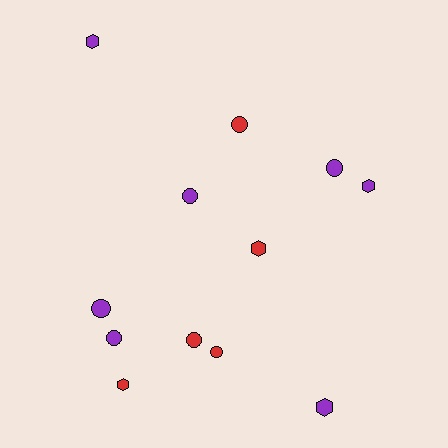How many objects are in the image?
There are 12 objects.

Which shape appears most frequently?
Circle, with 7 objects.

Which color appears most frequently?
Purple, with 7 objects.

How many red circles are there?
There are 3 red circles.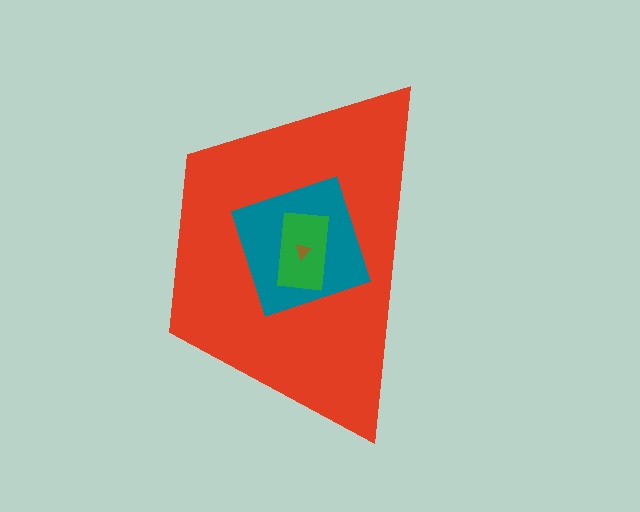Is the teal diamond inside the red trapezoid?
Yes.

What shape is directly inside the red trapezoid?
The teal diamond.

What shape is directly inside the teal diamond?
The green rectangle.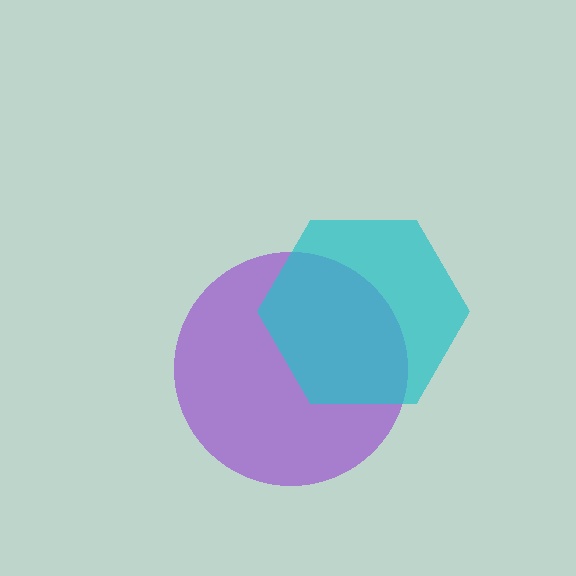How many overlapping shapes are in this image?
There are 2 overlapping shapes in the image.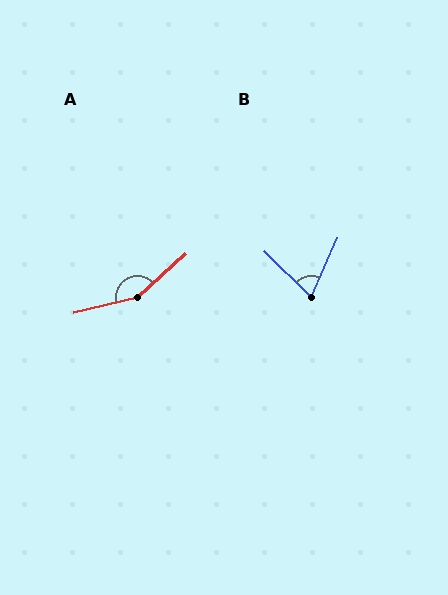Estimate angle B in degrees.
Approximately 69 degrees.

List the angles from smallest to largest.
B (69°), A (152°).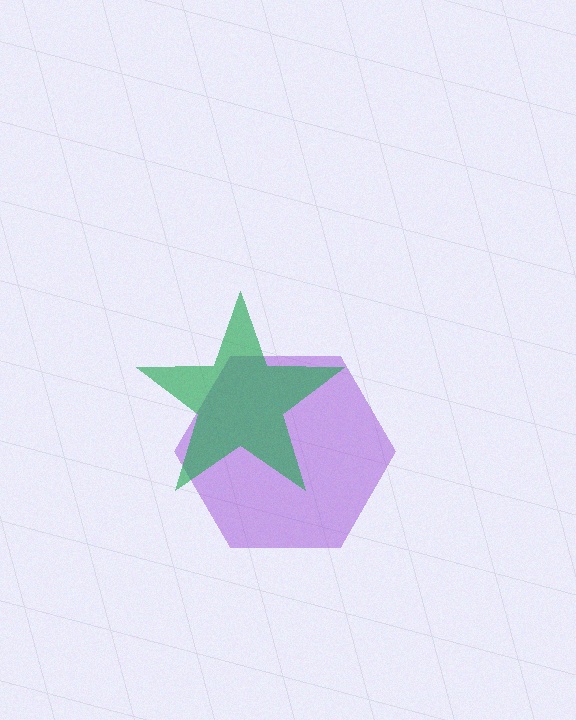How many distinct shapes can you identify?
There are 2 distinct shapes: a purple hexagon, a green star.